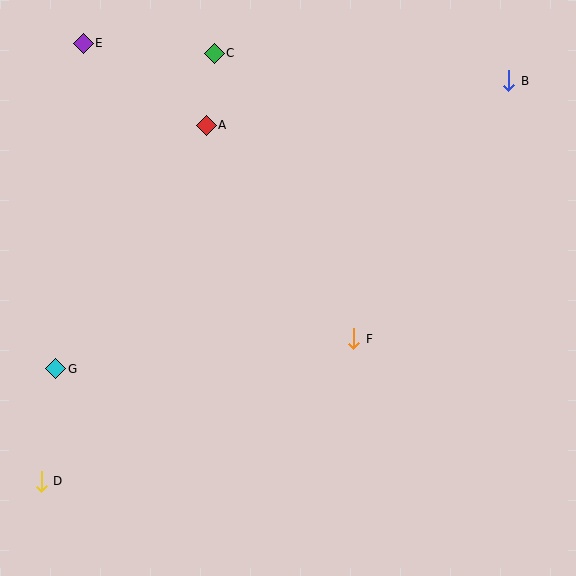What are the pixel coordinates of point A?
Point A is at (206, 125).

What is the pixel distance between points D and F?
The distance between D and F is 343 pixels.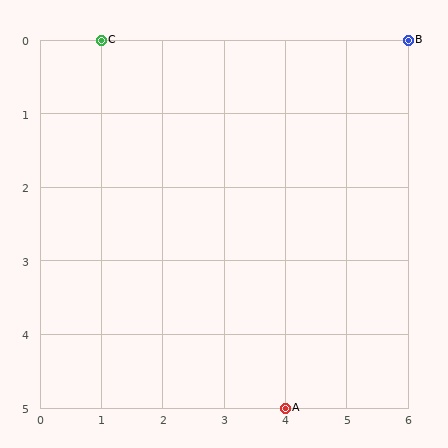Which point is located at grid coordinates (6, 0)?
Point B is at (6, 0).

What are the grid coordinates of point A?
Point A is at grid coordinates (4, 5).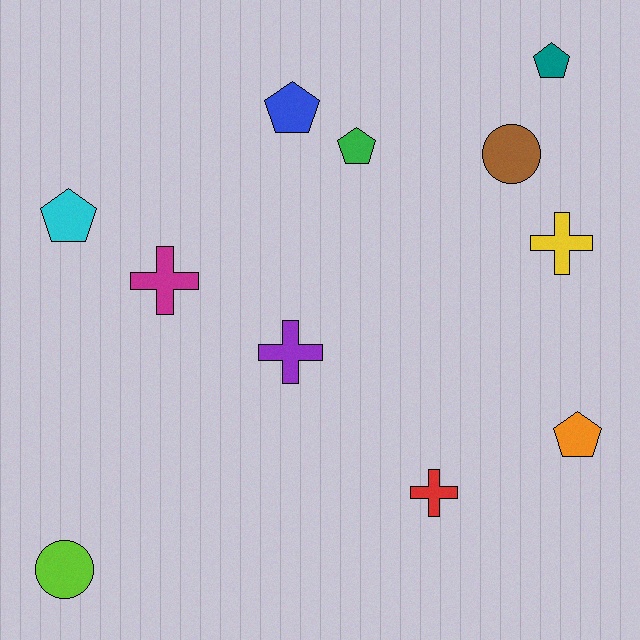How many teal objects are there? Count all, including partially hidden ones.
There is 1 teal object.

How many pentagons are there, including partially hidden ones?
There are 5 pentagons.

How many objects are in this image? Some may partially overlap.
There are 11 objects.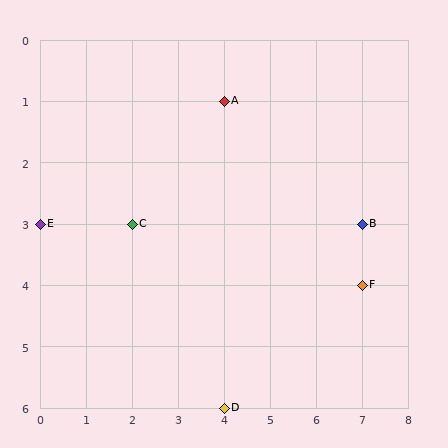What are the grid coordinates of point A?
Point A is at grid coordinates (4, 1).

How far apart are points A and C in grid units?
Points A and C are 2 columns and 2 rows apart (about 2.8 grid units diagonally).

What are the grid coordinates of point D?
Point D is at grid coordinates (4, 6).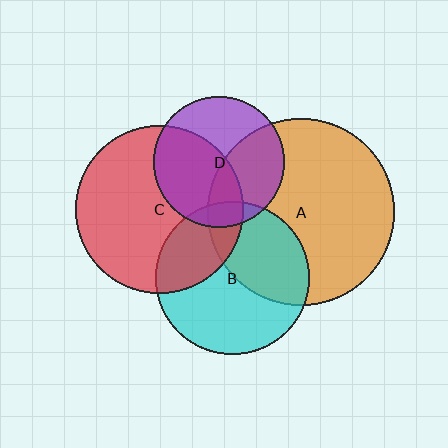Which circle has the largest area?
Circle A (orange).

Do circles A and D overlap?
Yes.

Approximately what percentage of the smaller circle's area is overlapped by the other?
Approximately 40%.